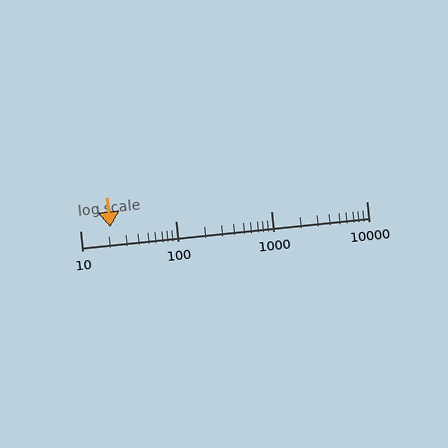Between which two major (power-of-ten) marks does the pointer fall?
The pointer is between 10 and 100.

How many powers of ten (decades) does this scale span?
The scale spans 3 decades, from 10 to 10000.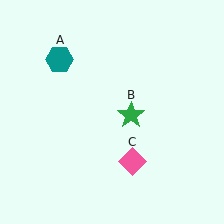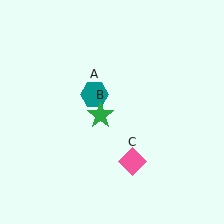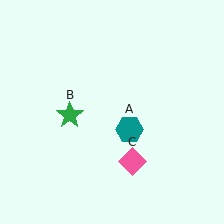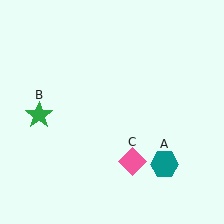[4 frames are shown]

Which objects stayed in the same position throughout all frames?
Pink diamond (object C) remained stationary.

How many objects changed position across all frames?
2 objects changed position: teal hexagon (object A), green star (object B).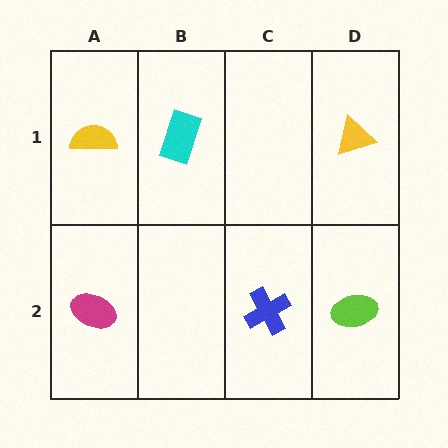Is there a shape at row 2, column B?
No, that cell is empty.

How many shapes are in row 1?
3 shapes.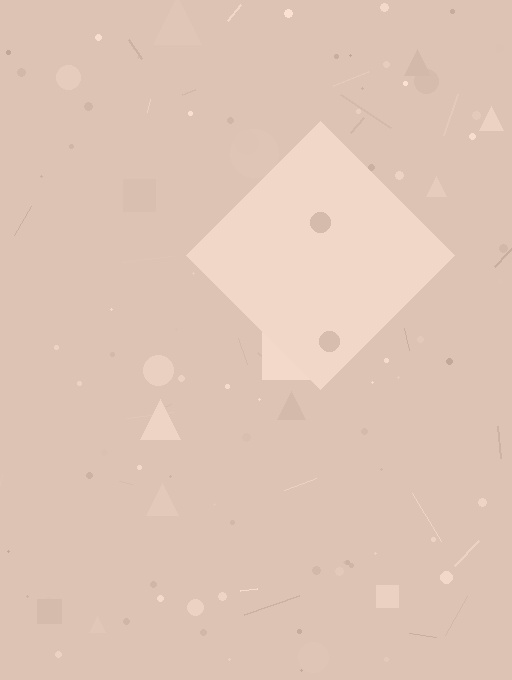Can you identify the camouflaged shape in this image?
The camouflaged shape is a diamond.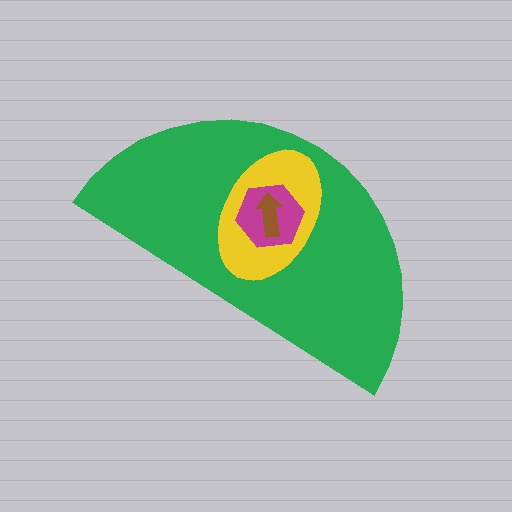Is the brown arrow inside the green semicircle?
Yes.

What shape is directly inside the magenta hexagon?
The brown arrow.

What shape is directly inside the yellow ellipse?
The magenta hexagon.